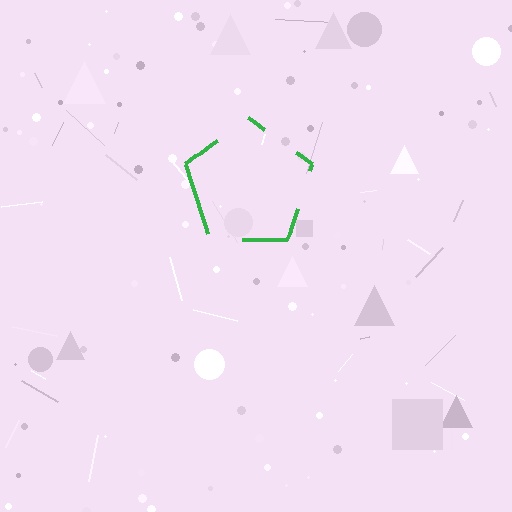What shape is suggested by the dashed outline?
The dashed outline suggests a pentagon.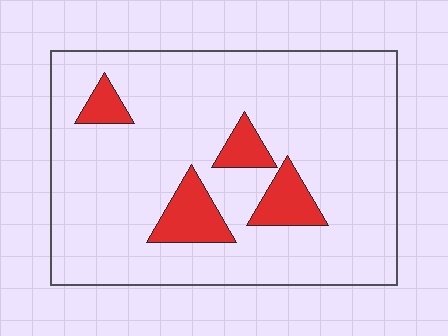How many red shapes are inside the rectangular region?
4.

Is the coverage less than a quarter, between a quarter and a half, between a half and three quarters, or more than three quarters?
Less than a quarter.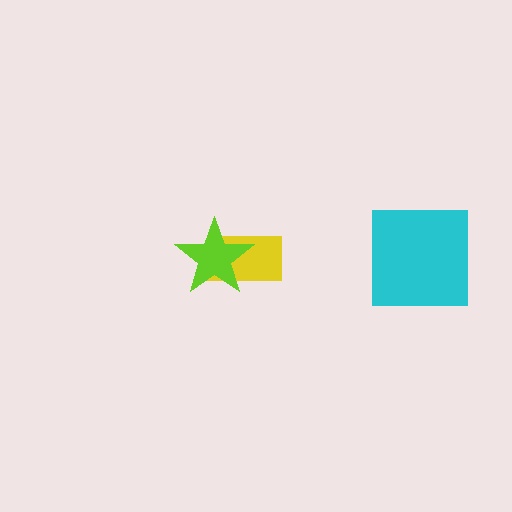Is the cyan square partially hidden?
No, no other shape covers it.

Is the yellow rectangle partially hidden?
Yes, it is partially covered by another shape.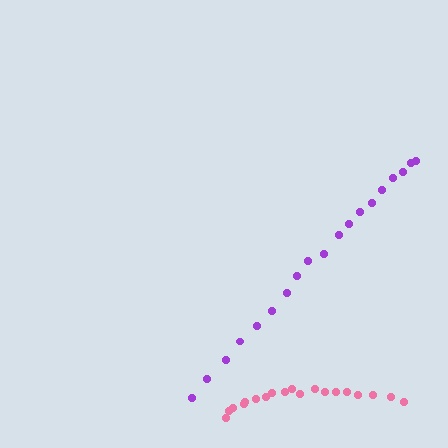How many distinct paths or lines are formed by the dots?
There are 2 distinct paths.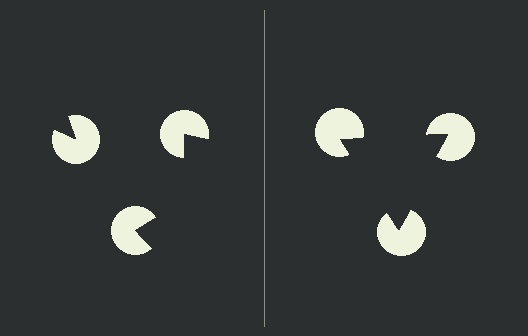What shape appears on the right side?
An illusory triangle.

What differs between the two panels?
The pac-man discs are positioned identically on both sides; only the wedge orientations differ. On the right they align to a triangle; on the left they are misaligned.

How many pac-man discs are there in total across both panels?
6 — 3 on each side.